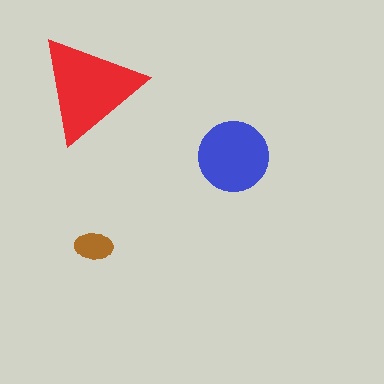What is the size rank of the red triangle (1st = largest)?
1st.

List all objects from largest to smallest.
The red triangle, the blue circle, the brown ellipse.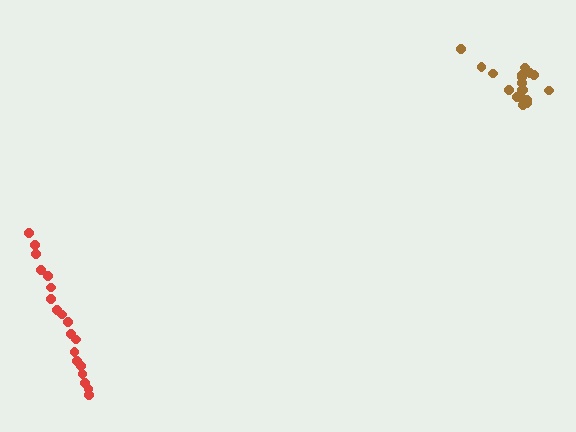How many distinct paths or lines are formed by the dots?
There are 2 distinct paths.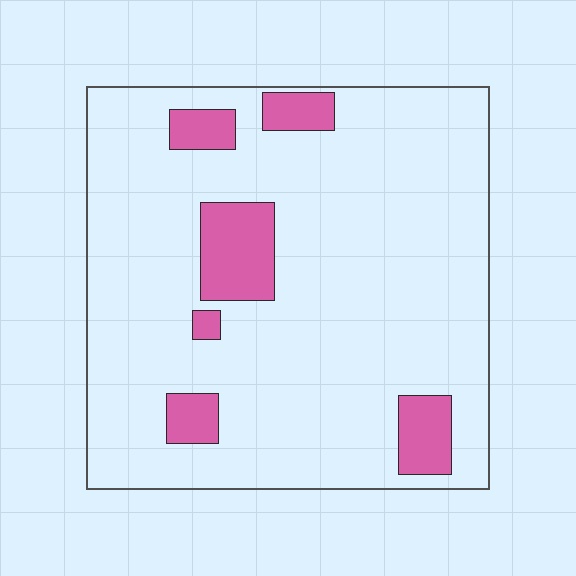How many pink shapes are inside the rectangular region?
6.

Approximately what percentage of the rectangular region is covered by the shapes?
Approximately 15%.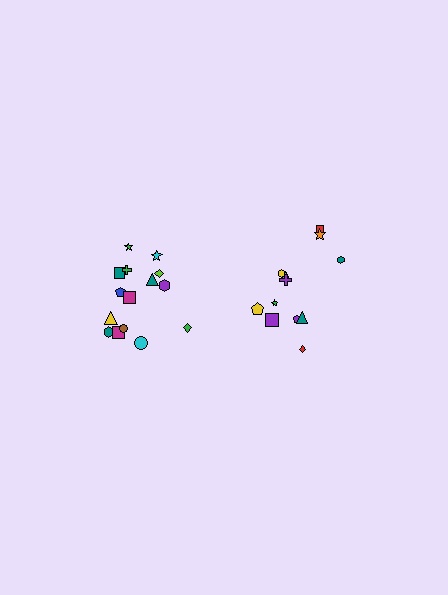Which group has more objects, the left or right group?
The left group.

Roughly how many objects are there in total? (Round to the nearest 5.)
Roughly 25 objects in total.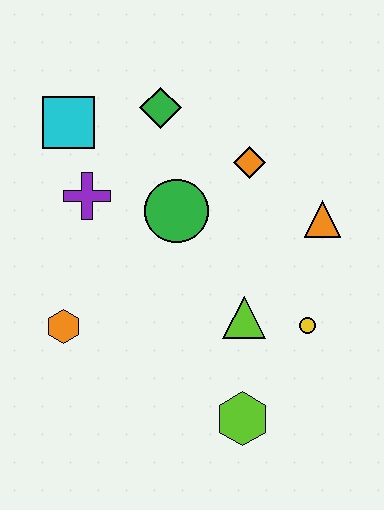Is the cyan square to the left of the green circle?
Yes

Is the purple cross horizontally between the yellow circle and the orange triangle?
No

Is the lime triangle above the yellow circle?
Yes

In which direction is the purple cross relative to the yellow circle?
The purple cross is to the left of the yellow circle.